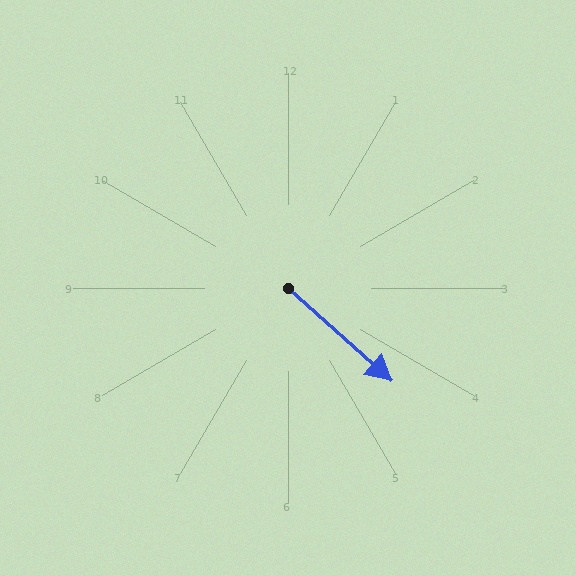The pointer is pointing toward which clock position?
Roughly 4 o'clock.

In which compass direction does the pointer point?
Southeast.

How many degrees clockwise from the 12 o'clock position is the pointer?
Approximately 132 degrees.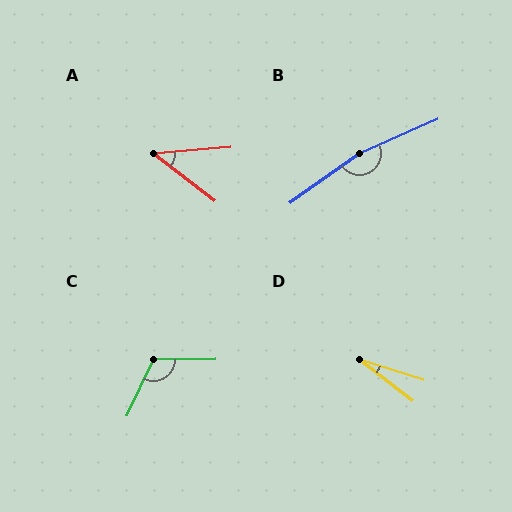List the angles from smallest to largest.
D (20°), A (42°), C (116°), B (168°).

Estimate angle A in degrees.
Approximately 42 degrees.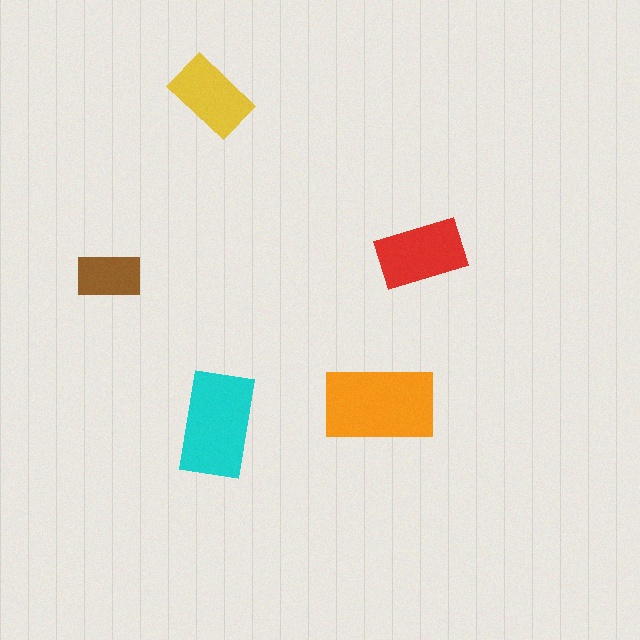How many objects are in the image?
There are 5 objects in the image.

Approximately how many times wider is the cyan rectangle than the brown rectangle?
About 1.5 times wider.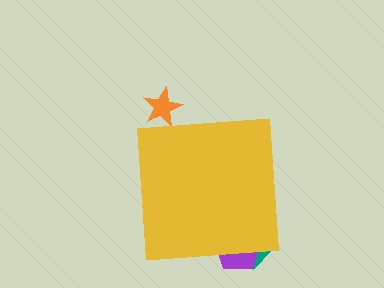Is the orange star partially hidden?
Yes, the orange star is partially hidden behind the yellow square.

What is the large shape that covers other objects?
A yellow square.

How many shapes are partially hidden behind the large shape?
3 shapes are partially hidden.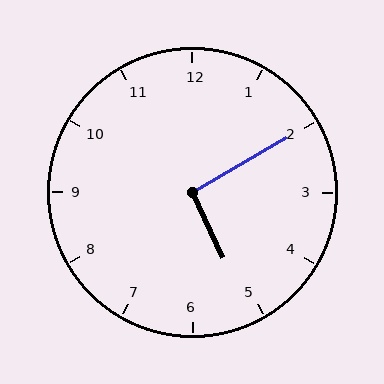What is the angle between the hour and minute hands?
Approximately 95 degrees.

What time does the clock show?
5:10.